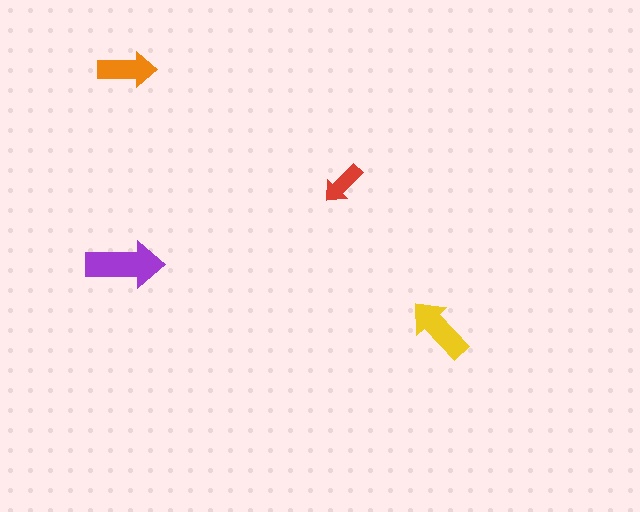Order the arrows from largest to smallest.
the purple one, the yellow one, the orange one, the red one.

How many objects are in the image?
There are 4 objects in the image.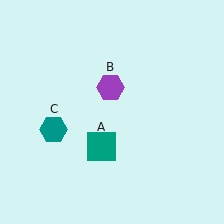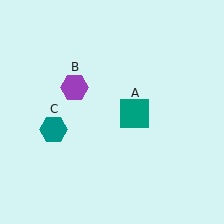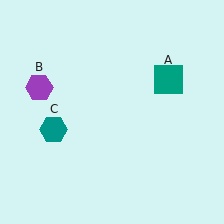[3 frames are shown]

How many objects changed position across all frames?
2 objects changed position: teal square (object A), purple hexagon (object B).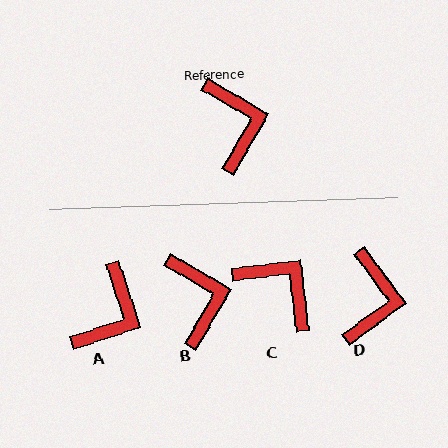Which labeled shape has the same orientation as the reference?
B.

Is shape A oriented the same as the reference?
No, it is off by about 41 degrees.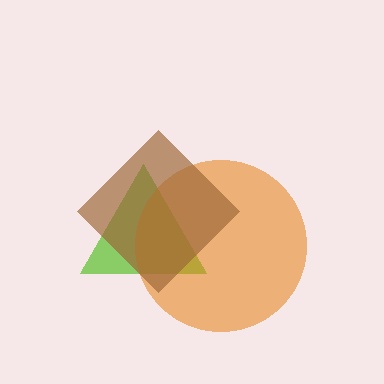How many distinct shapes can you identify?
There are 3 distinct shapes: a lime triangle, an orange circle, a brown diamond.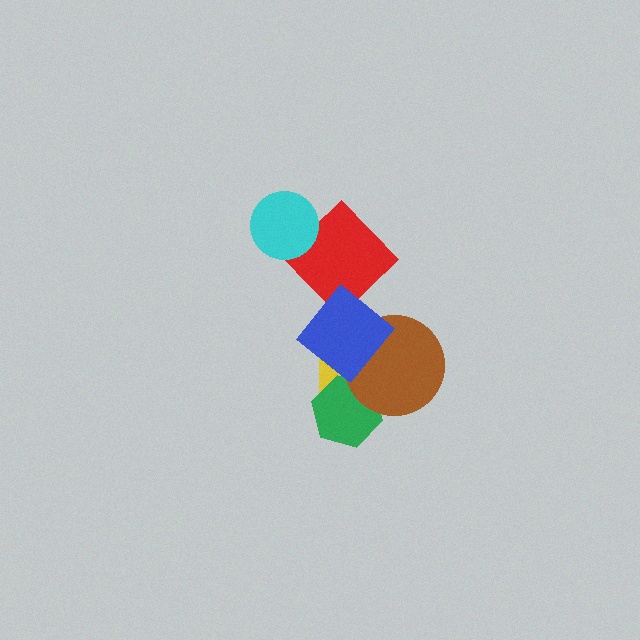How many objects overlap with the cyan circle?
1 object overlaps with the cyan circle.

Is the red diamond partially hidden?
Yes, it is partially covered by another shape.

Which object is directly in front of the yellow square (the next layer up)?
The green hexagon is directly in front of the yellow square.